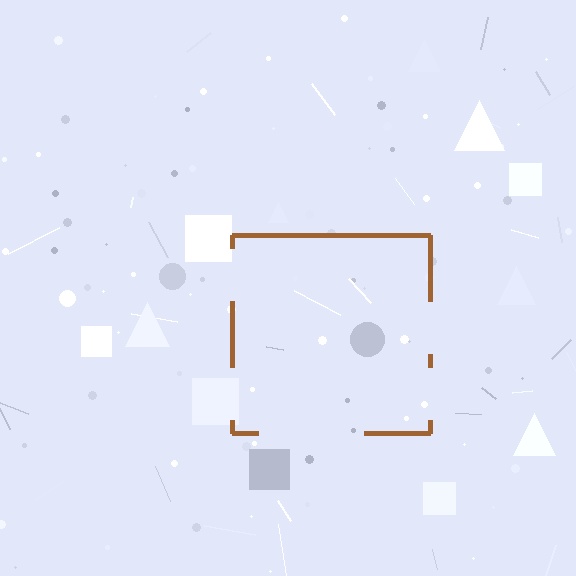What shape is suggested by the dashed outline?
The dashed outline suggests a square.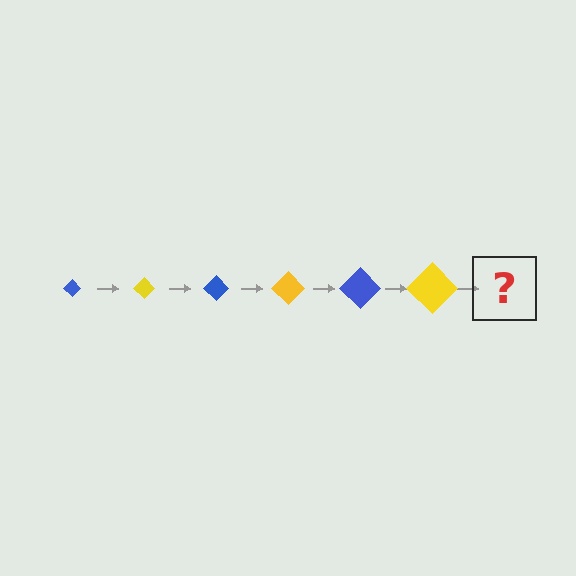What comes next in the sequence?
The next element should be a blue diamond, larger than the previous one.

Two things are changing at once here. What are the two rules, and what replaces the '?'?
The two rules are that the diamond grows larger each step and the color cycles through blue and yellow. The '?' should be a blue diamond, larger than the previous one.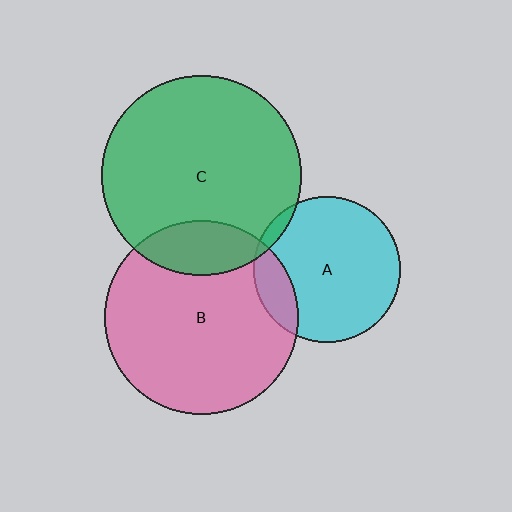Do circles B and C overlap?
Yes.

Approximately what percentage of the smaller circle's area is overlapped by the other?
Approximately 20%.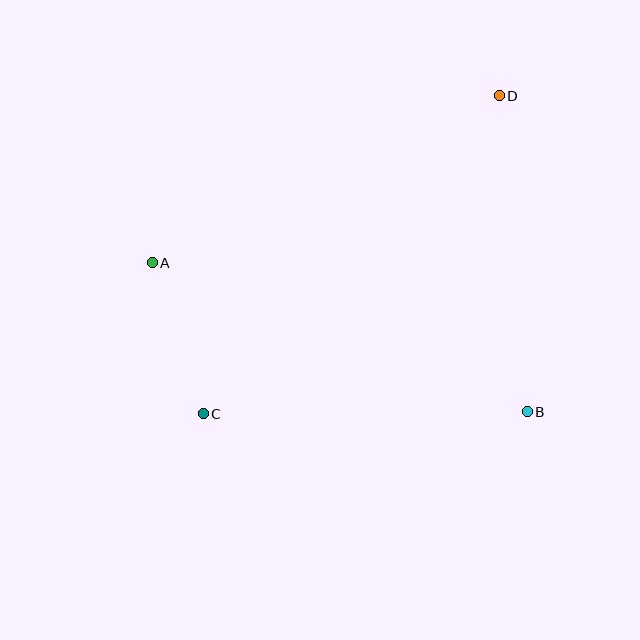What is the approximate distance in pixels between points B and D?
The distance between B and D is approximately 317 pixels.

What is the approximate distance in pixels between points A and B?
The distance between A and B is approximately 403 pixels.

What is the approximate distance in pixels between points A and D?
The distance between A and D is approximately 385 pixels.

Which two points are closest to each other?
Points A and C are closest to each other.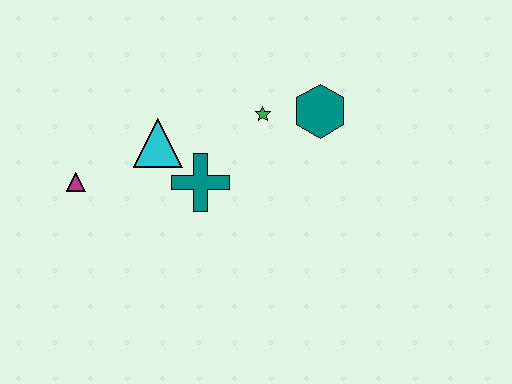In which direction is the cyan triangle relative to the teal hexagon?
The cyan triangle is to the left of the teal hexagon.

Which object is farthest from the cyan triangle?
The teal hexagon is farthest from the cyan triangle.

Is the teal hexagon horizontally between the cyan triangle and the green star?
No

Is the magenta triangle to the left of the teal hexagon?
Yes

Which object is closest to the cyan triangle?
The teal cross is closest to the cyan triangle.